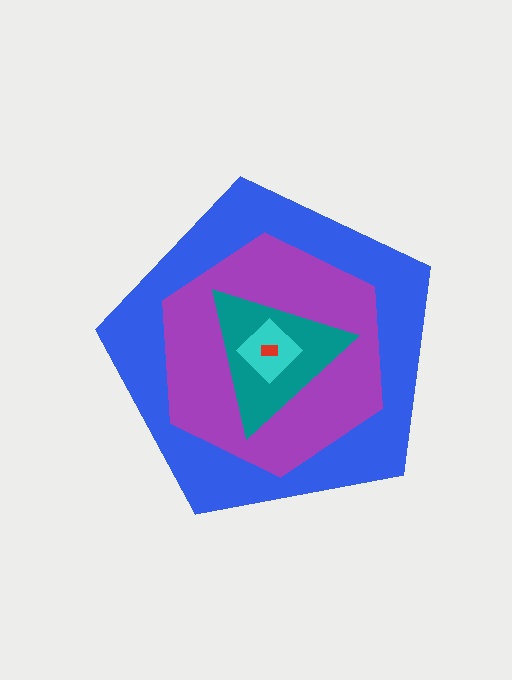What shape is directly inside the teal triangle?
The cyan diamond.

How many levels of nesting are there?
5.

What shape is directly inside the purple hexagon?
The teal triangle.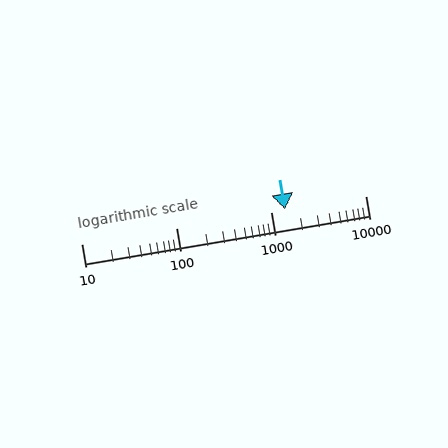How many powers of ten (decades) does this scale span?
The scale spans 3 decades, from 10 to 10000.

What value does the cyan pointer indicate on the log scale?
The pointer indicates approximately 1400.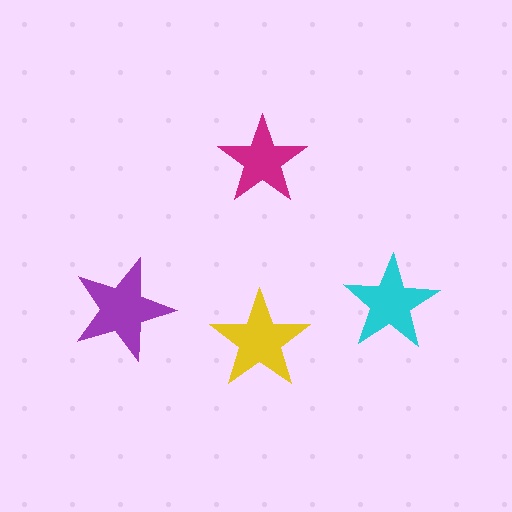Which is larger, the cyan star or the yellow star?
The yellow one.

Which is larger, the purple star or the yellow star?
The purple one.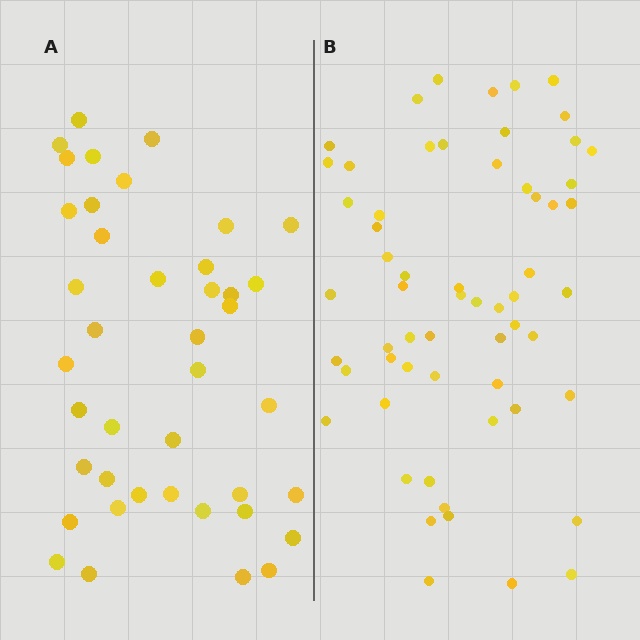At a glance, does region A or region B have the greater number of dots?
Region B (the right region) has more dots.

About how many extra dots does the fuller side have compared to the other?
Region B has approximately 20 more dots than region A.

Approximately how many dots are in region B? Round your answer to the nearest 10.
About 60 dots.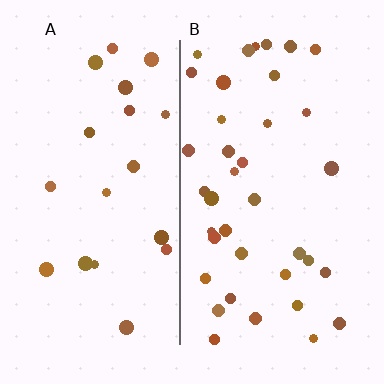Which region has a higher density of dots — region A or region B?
B (the right).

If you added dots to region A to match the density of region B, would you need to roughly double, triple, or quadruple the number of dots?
Approximately double.